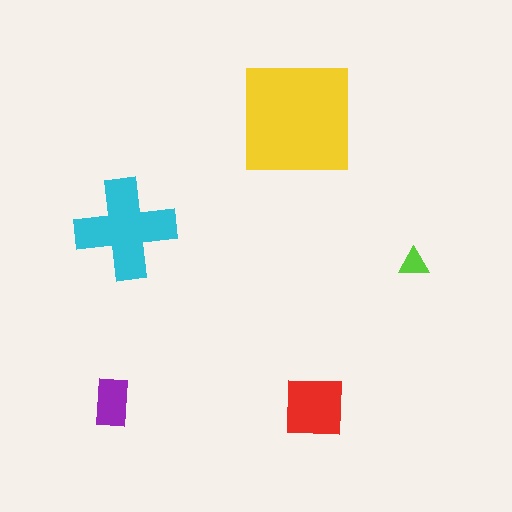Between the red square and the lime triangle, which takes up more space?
The red square.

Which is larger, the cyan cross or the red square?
The cyan cross.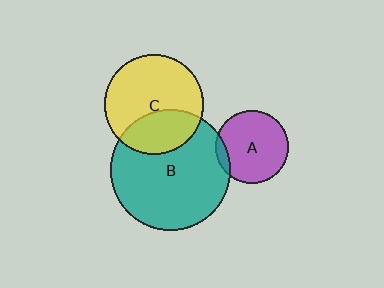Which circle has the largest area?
Circle B (teal).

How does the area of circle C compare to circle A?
Approximately 1.9 times.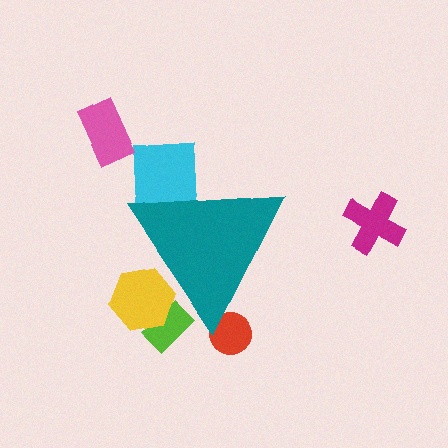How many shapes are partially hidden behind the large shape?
4 shapes are partially hidden.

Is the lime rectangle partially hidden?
Yes, the lime rectangle is partially hidden behind the teal triangle.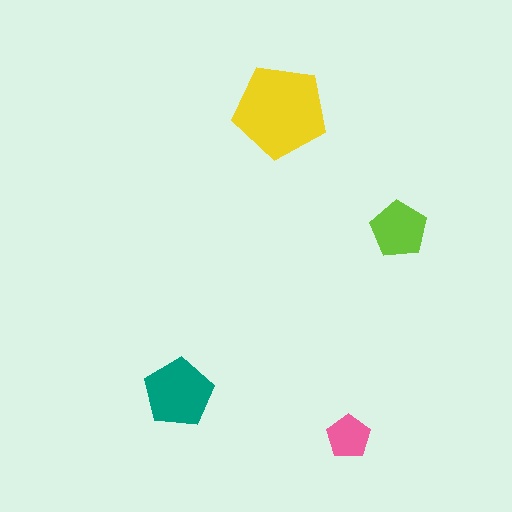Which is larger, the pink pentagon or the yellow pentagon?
The yellow one.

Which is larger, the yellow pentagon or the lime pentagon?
The yellow one.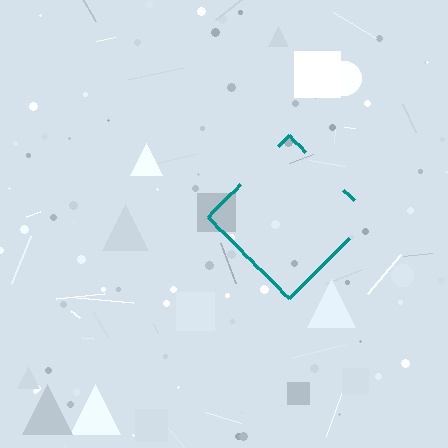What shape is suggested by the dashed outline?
The dashed outline suggests a diamond.